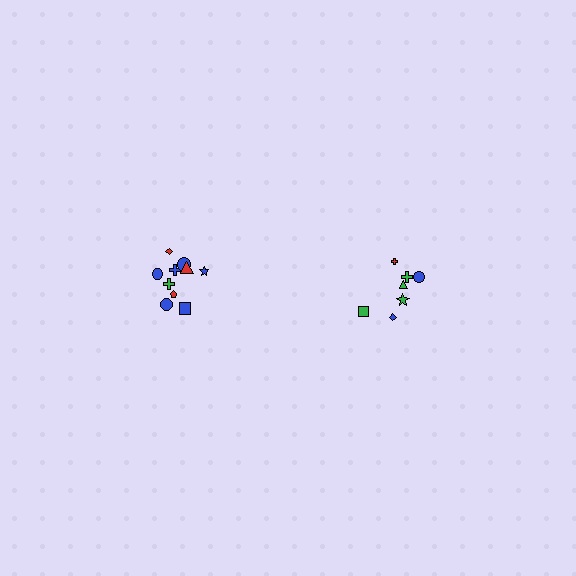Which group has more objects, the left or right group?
The left group.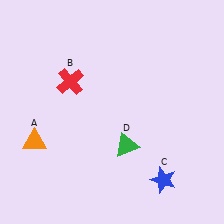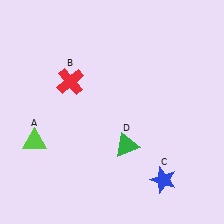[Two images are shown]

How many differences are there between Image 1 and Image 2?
There is 1 difference between the two images.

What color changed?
The triangle (A) changed from orange in Image 1 to lime in Image 2.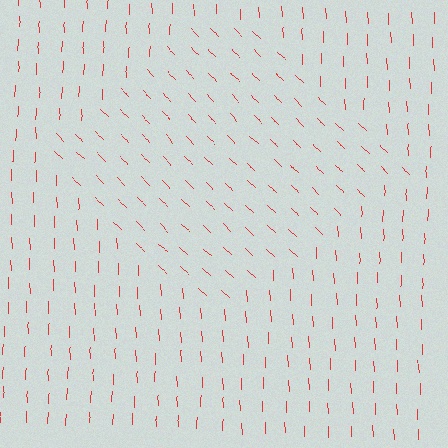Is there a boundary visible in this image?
Yes, there is a texture boundary formed by a change in line orientation.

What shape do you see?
I see a diamond.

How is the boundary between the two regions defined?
The boundary is defined purely by a change in line orientation (approximately 45 degrees difference). All lines are the same color and thickness.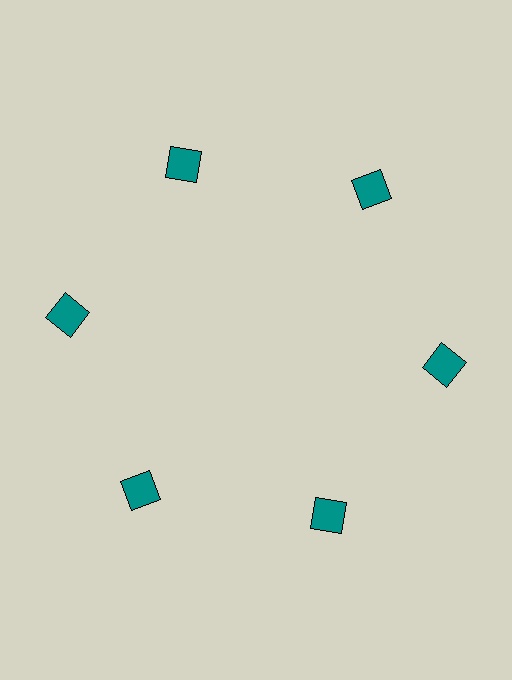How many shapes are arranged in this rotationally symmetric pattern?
There are 6 shapes, arranged in 6 groups of 1.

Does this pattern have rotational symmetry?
Yes, this pattern has 6-fold rotational symmetry. It looks the same after rotating 60 degrees around the center.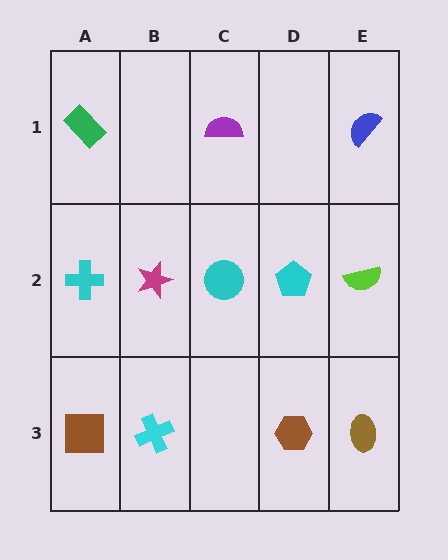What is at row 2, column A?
A cyan cross.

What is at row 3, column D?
A brown hexagon.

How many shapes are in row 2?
5 shapes.